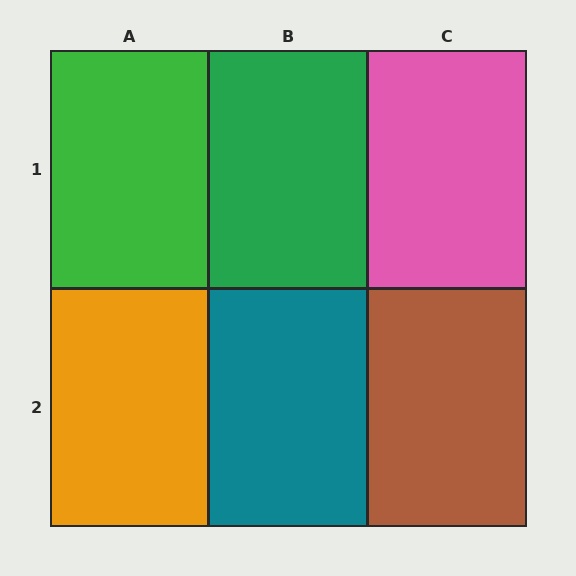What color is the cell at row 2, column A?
Orange.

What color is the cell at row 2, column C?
Brown.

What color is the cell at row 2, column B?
Teal.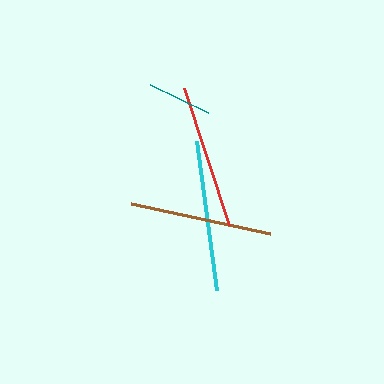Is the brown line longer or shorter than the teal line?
The brown line is longer than the teal line.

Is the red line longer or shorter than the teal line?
The red line is longer than the teal line.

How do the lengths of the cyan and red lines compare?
The cyan and red lines are approximately the same length.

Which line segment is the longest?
The cyan line is the longest at approximately 151 pixels.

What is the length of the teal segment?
The teal segment is approximately 63 pixels long.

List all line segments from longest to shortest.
From longest to shortest: cyan, red, brown, teal.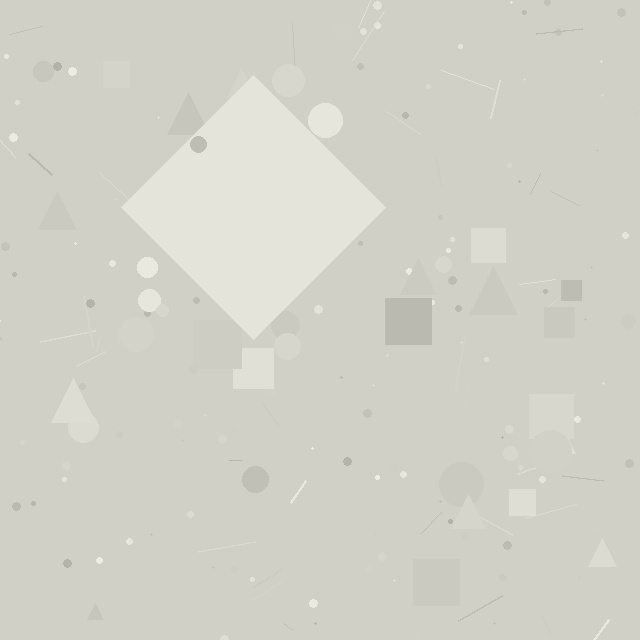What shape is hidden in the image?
A diamond is hidden in the image.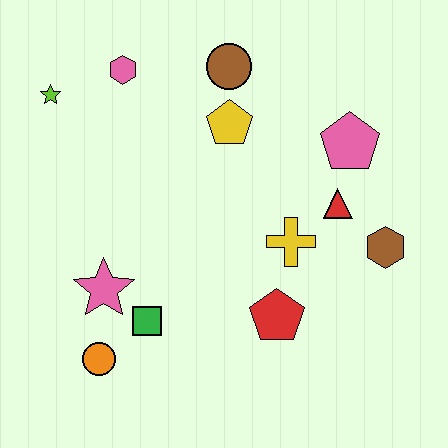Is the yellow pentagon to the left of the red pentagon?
Yes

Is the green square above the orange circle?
Yes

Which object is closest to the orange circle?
The green square is closest to the orange circle.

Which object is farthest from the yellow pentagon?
The orange circle is farthest from the yellow pentagon.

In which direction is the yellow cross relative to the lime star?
The yellow cross is to the right of the lime star.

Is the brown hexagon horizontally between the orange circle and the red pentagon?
No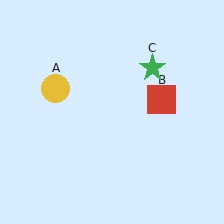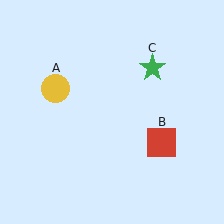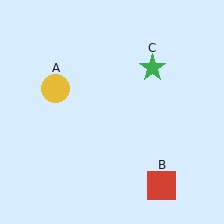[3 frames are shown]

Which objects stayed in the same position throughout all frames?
Yellow circle (object A) and green star (object C) remained stationary.